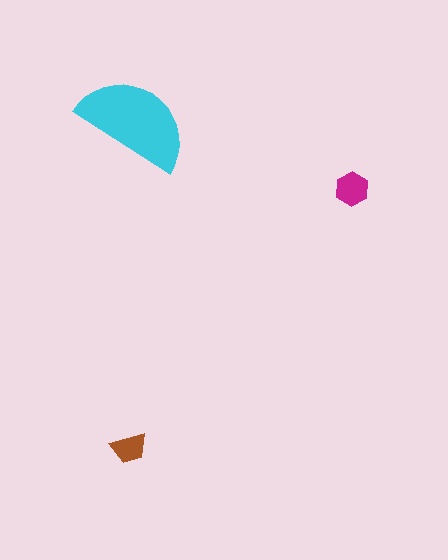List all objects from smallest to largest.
The brown trapezoid, the magenta hexagon, the cyan semicircle.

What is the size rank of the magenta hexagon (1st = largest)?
2nd.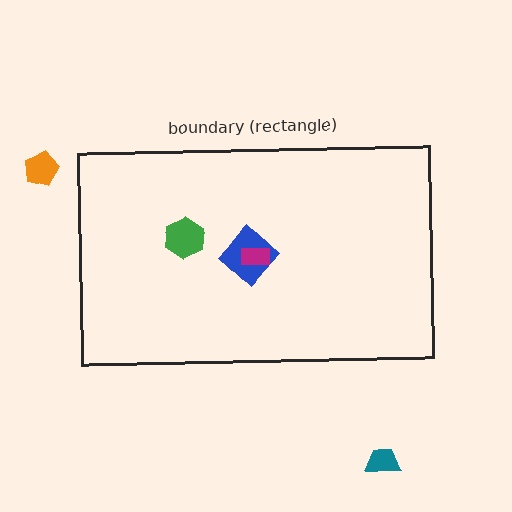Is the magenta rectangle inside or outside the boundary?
Inside.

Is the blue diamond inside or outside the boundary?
Inside.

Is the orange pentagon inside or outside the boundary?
Outside.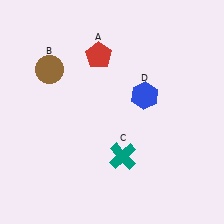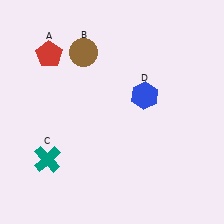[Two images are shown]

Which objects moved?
The objects that moved are: the red pentagon (A), the brown circle (B), the teal cross (C).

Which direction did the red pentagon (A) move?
The red pentagon (A) moved left.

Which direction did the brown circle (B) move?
The brown circle (B) moved right.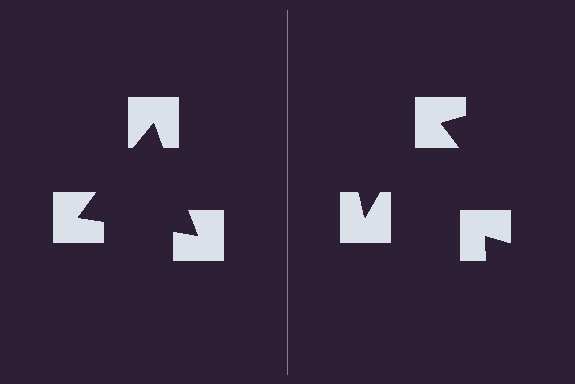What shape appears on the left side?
An illusory triangle.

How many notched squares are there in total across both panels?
6 — 3 on each side.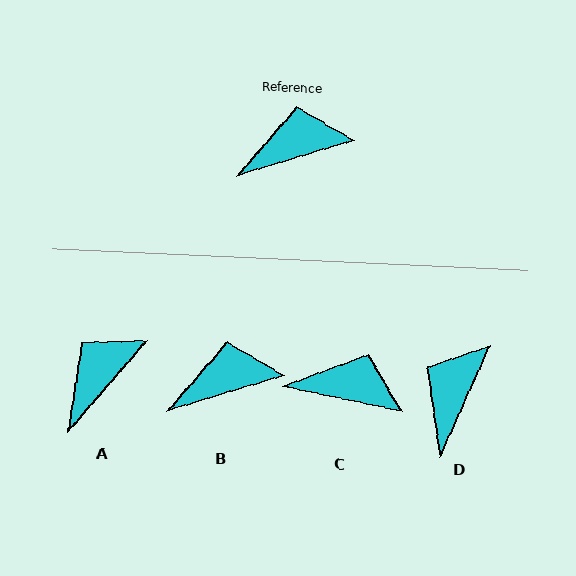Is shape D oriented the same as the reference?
No, it is off by about 49 degrees.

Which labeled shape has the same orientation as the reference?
B.